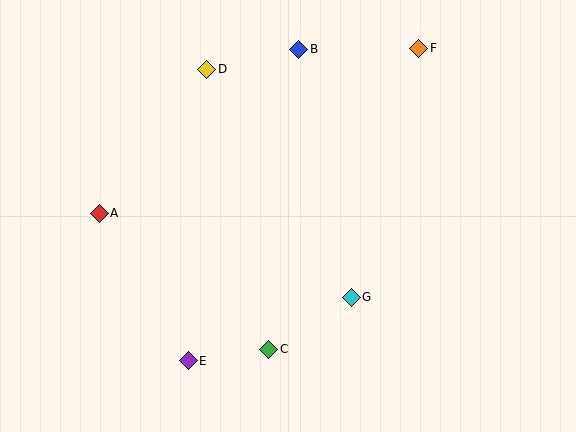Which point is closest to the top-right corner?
Point F is closest to the top-right corner.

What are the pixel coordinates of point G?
Point G is at (351, 297).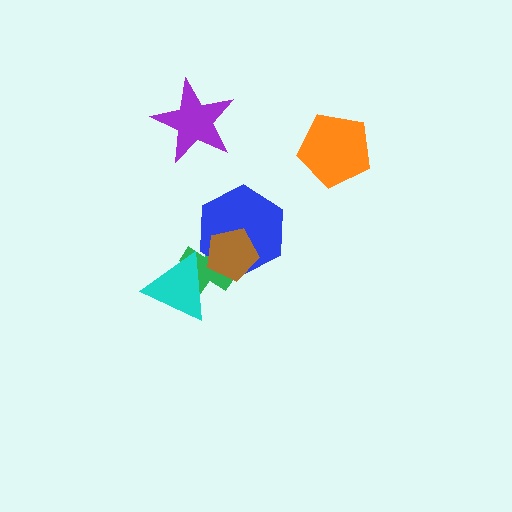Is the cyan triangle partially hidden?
No, no other shape covers it.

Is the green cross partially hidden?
Yes, it is partially covered by another shape.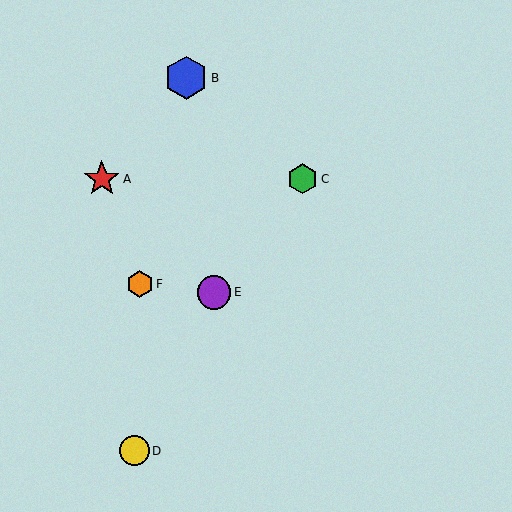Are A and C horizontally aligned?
Yes, both are at y≈179.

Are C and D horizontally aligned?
No, C is at y≈179 and D is at y≈451.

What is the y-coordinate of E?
Object E is at y≈292.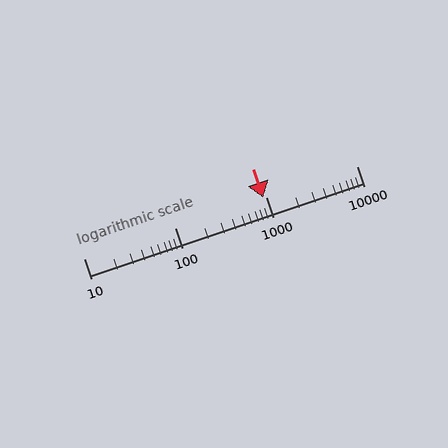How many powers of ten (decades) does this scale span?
The scale spans 3 decades, from 10 to 10000.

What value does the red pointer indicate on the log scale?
The pointer indicates approximately 950.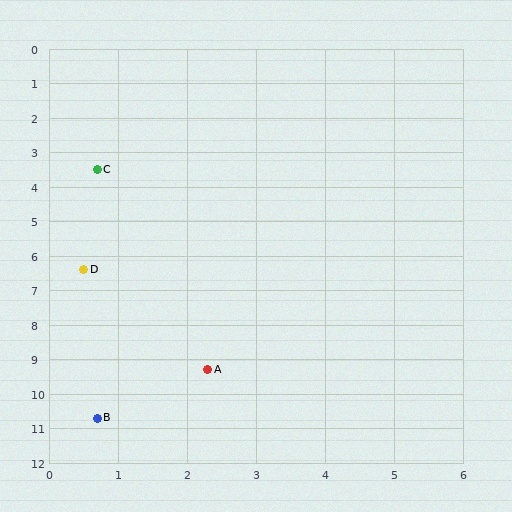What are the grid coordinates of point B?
Point B is at approximately (0.7, 10.7).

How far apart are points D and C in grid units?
Points D and C are about 2.9 grid units apart.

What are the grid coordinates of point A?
Point A is at approximately (2.3, 9.3).